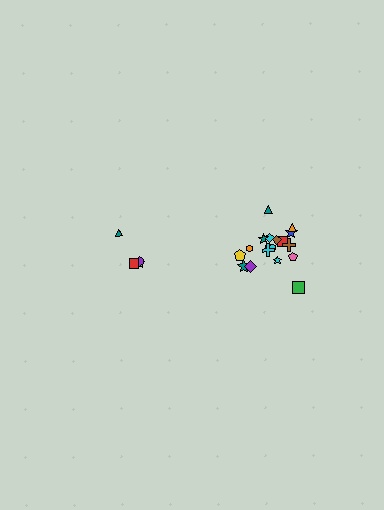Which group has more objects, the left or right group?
The right group.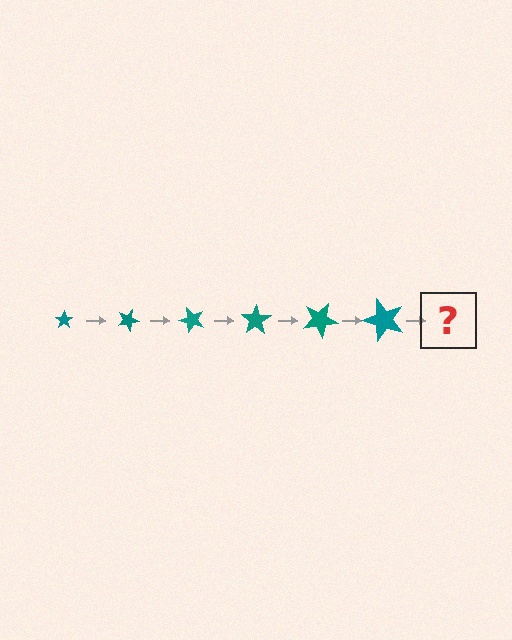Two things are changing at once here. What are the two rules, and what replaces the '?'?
The two rules are that the star grows larger each step and it rotates 25 degrees each step. The '?' should be a star, larger than the previous one and rotated 150 degrees from the start.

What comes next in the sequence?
The next element should be a star, larger than the previous one and rotated 150 degrees from the start.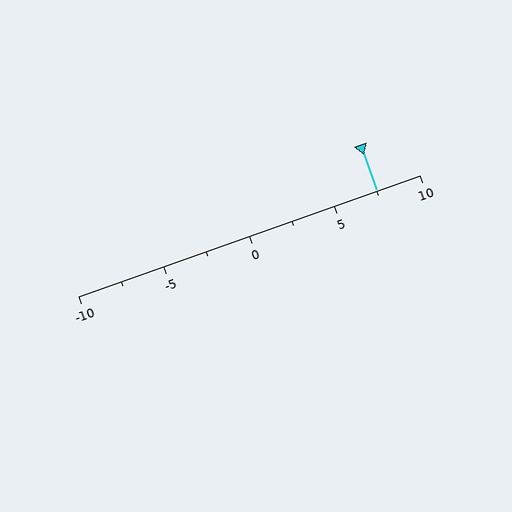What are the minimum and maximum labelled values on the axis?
The axis runs from -10 to 10.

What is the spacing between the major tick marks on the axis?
The major ticks are spaced 5 apart.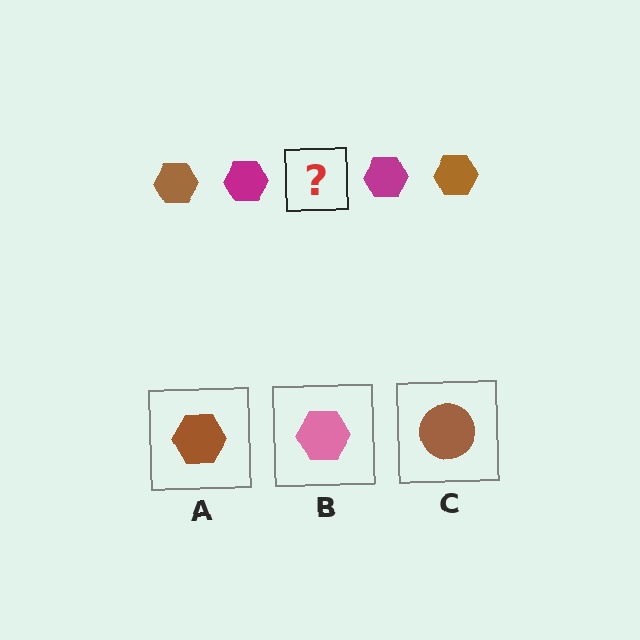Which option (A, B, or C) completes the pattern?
A.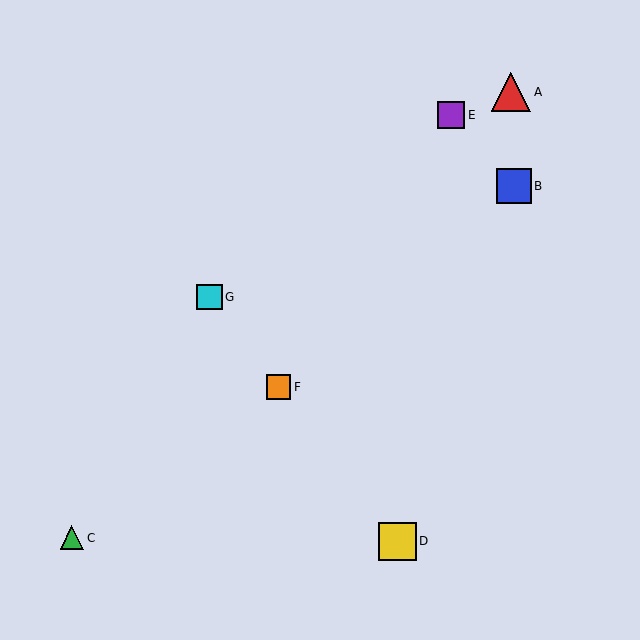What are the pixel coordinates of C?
Object C is at (72, 538).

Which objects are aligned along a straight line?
Objects D, F, G are aligned along a straight line.